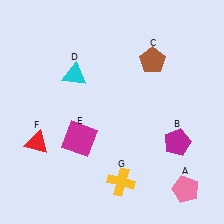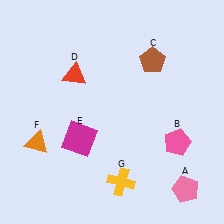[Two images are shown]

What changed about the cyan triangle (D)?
In Image 1, D is cyan. In Image 2, it changed to red.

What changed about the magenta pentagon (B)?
In Image 1, B is magenta. In Image 2, it changed to pink.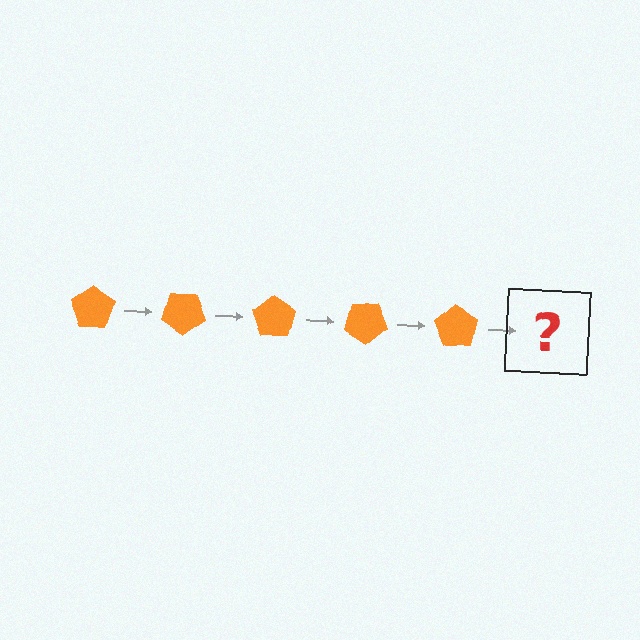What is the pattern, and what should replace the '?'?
The pattern is that the pentagon rotates 35 degrees each step. The '?' should be an orange pentagon rotated 175 degrees.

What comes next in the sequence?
The next element should be an orange pentagon rotated 175 degrees.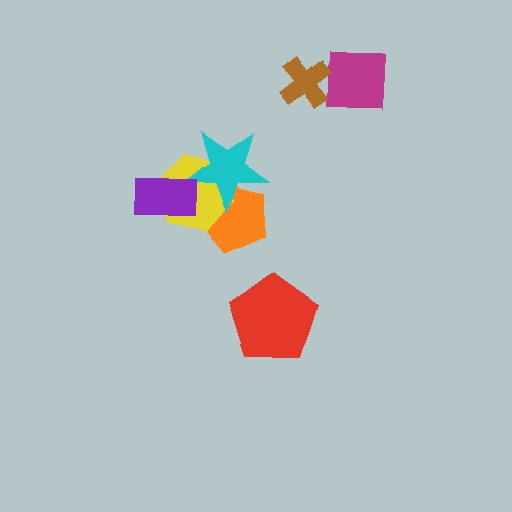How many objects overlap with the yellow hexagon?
3 objects overlap with the yellow hexagon.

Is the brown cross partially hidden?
No, no other shape covers it.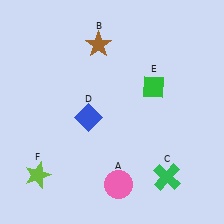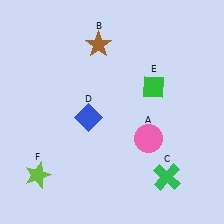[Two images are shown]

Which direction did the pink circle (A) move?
The pink circle (A) moved up.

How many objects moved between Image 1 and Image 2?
1 object moved between the two images.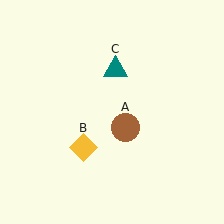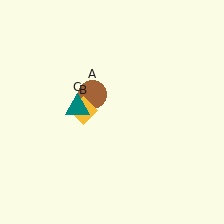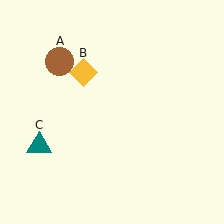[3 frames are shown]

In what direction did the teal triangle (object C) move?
The teal triangle (object C) moved down and to the left.